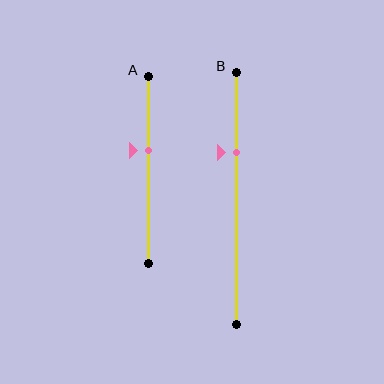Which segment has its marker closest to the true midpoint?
Segment A has its marker closest to the true midpoint.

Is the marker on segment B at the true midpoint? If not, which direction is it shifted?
No, the marker on segment B is shifted upward by about 18% of the segment length.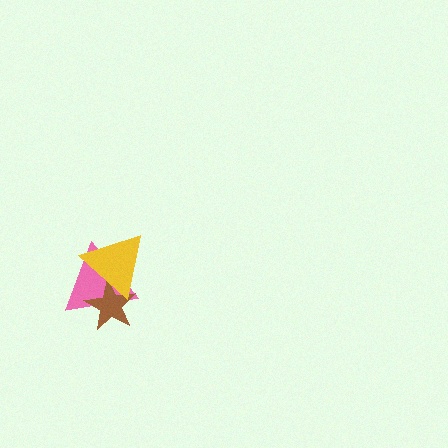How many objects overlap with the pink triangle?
2 objects overlap with the pink triangle.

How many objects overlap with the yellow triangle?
2 objects overlap with the yellow triangle.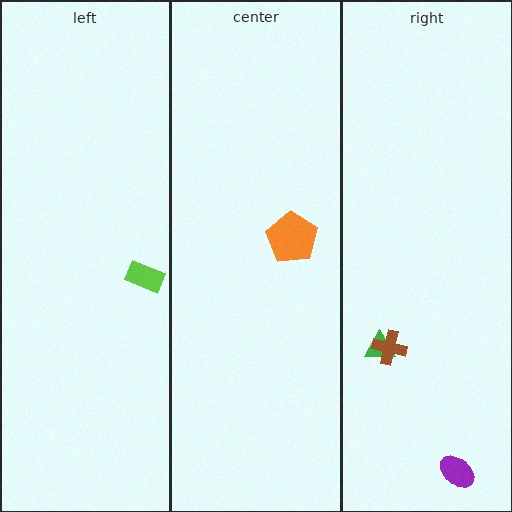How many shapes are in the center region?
1.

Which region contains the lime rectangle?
The left region.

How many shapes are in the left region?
1.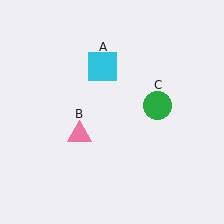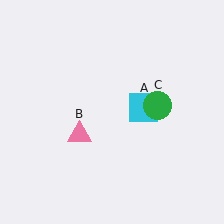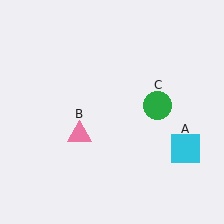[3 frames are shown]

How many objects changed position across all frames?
1 object changed position: cyan square (object A).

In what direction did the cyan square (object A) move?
The cyan square (object A) moved down and to the right.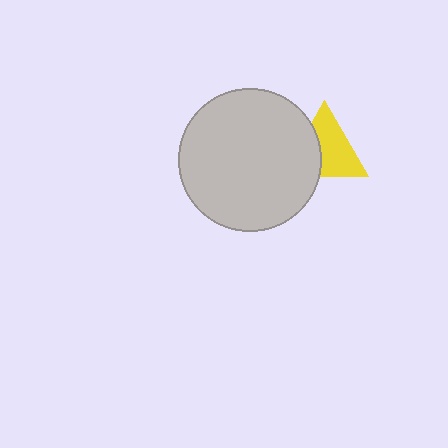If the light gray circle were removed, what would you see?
You would see the complete yellow triangle.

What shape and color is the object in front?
The object in front is a light gray circle.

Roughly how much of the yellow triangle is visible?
About half of it is visible (roughly 63%).